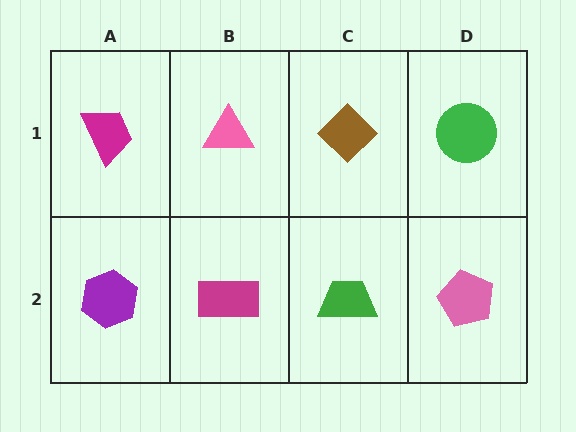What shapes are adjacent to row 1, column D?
A pink pentagon (row 2, column D), a brown diamond (row 1, column C).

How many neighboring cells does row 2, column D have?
2.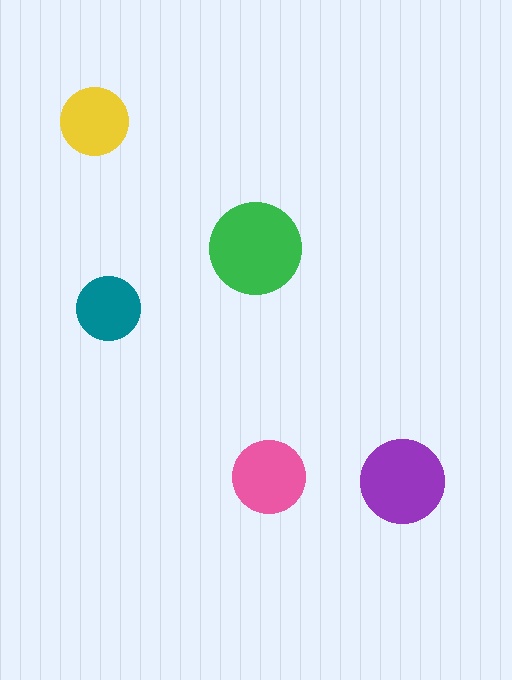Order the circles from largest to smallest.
the green one, the purple one, the pink one, the yellow one, the teal one.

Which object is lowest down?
The purple circle is bottommost.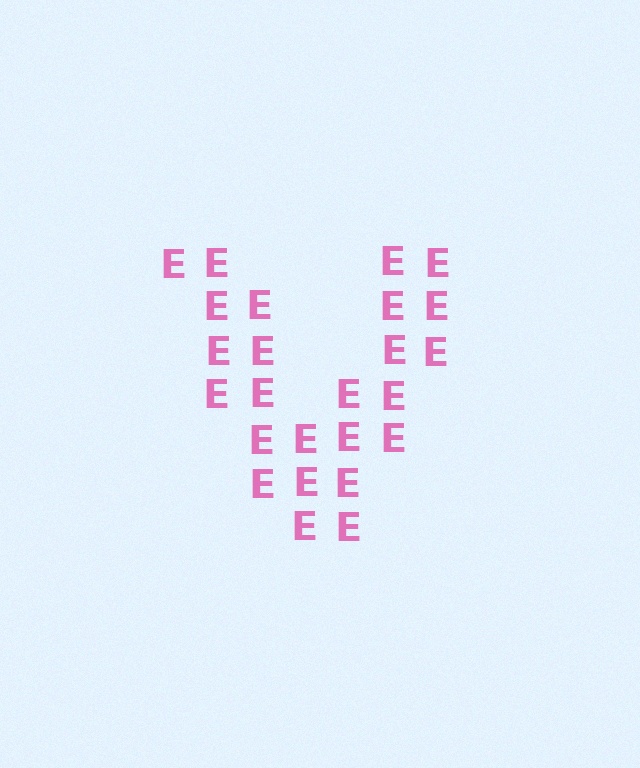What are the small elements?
The small elements are letter E's.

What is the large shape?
The large shape is the letter V.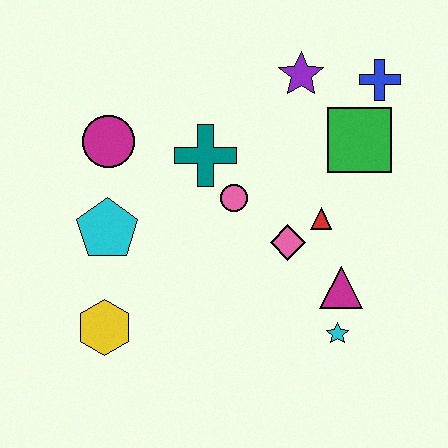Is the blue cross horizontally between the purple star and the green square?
No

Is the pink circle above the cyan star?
Yes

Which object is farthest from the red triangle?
The yellow hexagon is farthest from the red triangle.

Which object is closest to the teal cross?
The pink circle is closest to the teal cross.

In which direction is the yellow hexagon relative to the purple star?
The yellow hexagon is below the purple star.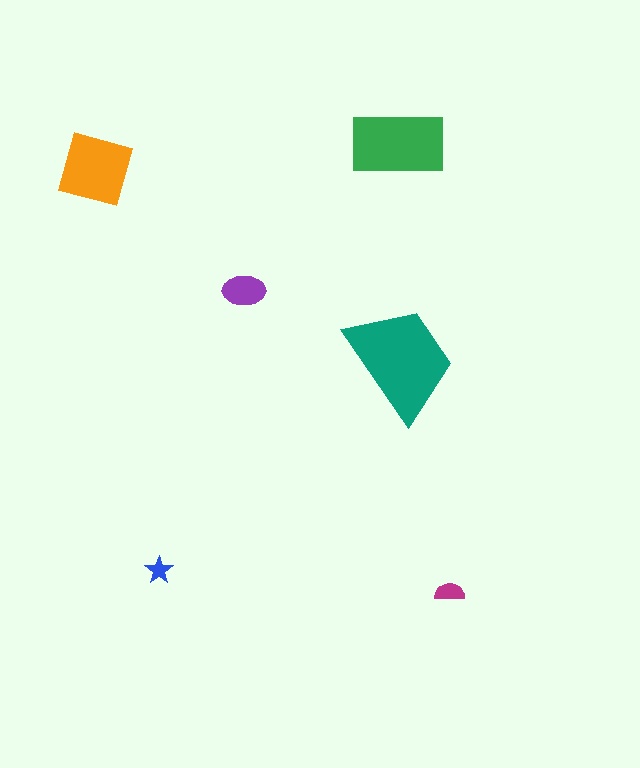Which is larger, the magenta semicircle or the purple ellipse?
The purple ellipse.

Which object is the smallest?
The blue star.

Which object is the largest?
The teal trapezoid.